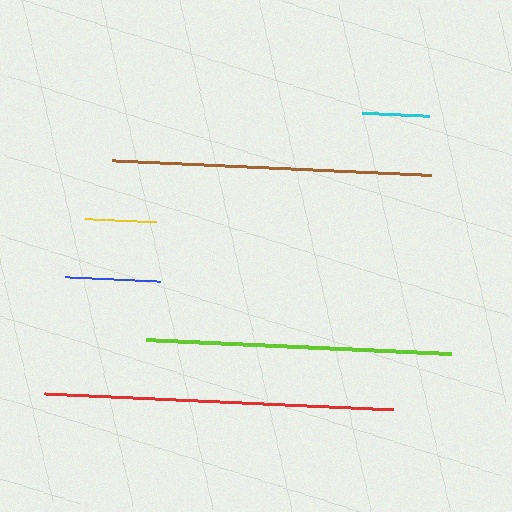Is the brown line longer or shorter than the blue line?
The brown line is longer than the blue line.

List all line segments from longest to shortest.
From longest to shortest: red, brown, lime, blue, yellow, cyan.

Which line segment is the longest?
The red line is the longest at approximately 349 pixels.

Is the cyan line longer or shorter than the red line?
The red line is longer than the cyan line.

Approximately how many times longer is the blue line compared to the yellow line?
The blue line is approximately 1.3 times the length of the yellow line.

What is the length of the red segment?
The red segment is approximately 349 pixels long.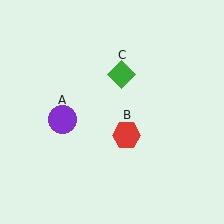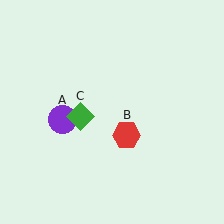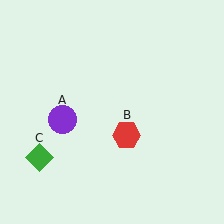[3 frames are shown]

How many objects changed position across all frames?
1 object changed position: green diamond (object C).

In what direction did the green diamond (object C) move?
The green diamond (object C) moved down and to the left.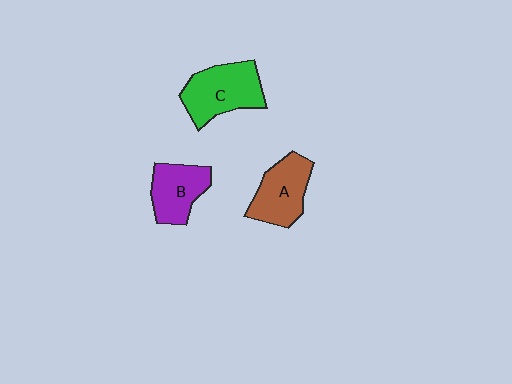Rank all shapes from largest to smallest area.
From largest to smallest: C (green), A (brown), B (purple).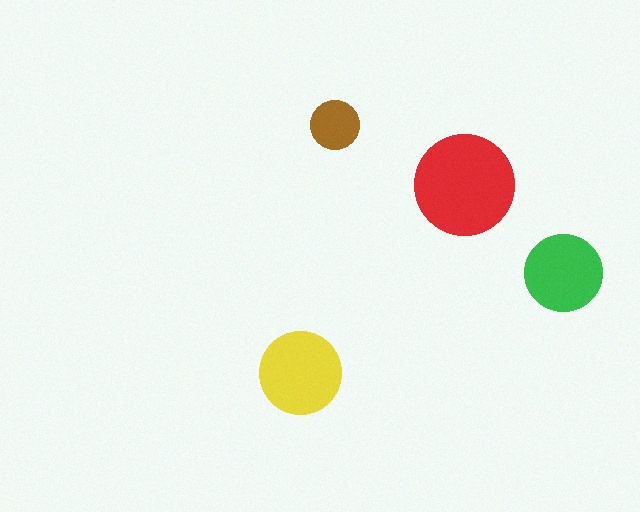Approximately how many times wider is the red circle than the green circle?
About 1.5 times wider.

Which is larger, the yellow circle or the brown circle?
The yellow one.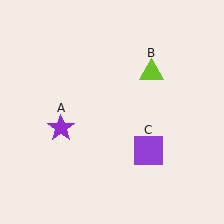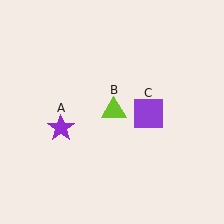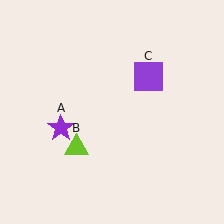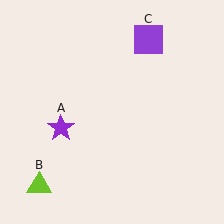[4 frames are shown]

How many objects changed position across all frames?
2 objects changed position: lime triangle (object B), purple square (object C).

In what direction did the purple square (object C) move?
The purple square (object C) moved up.